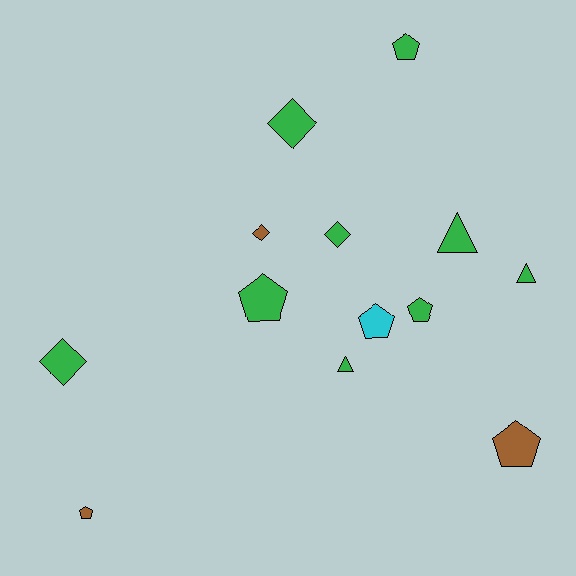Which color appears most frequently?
Green, with 9 objects.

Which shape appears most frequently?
Pentagon, with 6 objects.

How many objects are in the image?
There are 13 objects.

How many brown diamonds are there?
There is 1 brown diamond.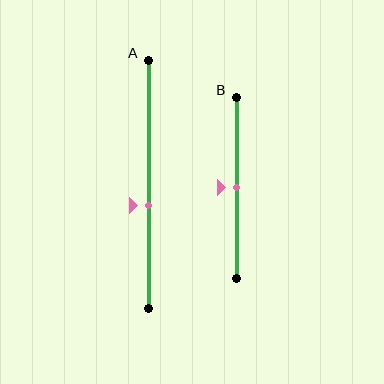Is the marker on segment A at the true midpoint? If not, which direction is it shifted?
No, the marker on segment A is shifted downward by about 8% of the segment length.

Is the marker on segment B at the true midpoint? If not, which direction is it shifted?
Yes, the marker on segment B is at the true midpoint.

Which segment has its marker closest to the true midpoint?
Segment B has its marker closest to the true midpoint.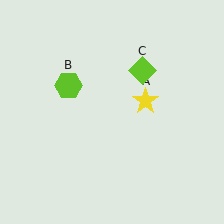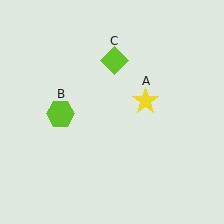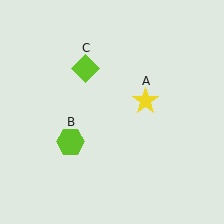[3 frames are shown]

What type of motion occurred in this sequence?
The lime hexagon (object B), lime diamond (object C) rotated counterclockwise around the center of the scene.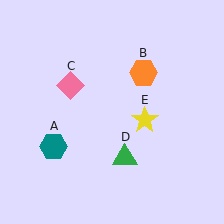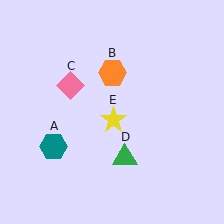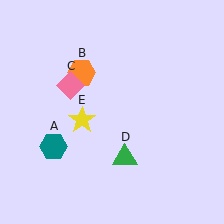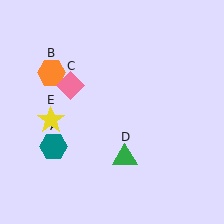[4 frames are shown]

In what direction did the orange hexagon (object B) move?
The orange hexagon (object B) moved left.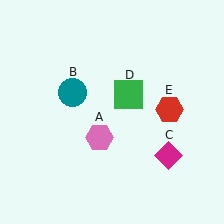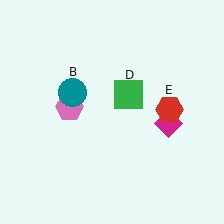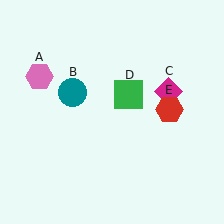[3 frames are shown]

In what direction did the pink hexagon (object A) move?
The pink hexagon (object A) moved up and to the left.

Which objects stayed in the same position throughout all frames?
Teal circle (object B) and green square (object D) and red hexagon (object E) remained stationary.